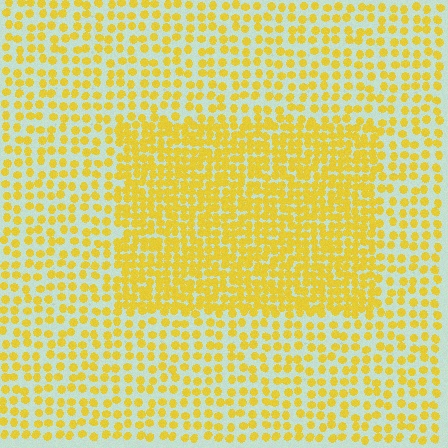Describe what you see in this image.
The image contains small yellow elements arranged at two different densities. A rectangle-shaped region is visible where the elements are more densely packed than the surrounding area.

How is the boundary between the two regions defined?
The boundary is defined by a change in element density (approximately 1.9x ratio). All elements are the same color, size, and shape.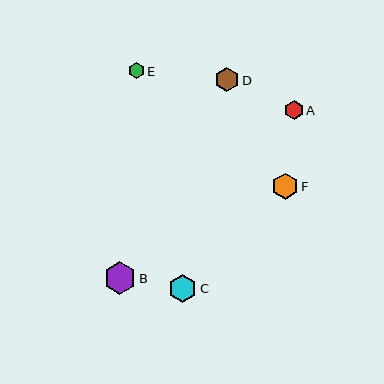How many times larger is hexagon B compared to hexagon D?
Hexagon B is approximately 1.3 times the size of hexagon D.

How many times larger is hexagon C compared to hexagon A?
Hexagon C is approximately 1.5 times the size of hexagon A.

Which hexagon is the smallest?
Hexagon E is the smallest with a size of approximately 15 pixels.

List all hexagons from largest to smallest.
From largest to smallest: B, C, F, D, A, E.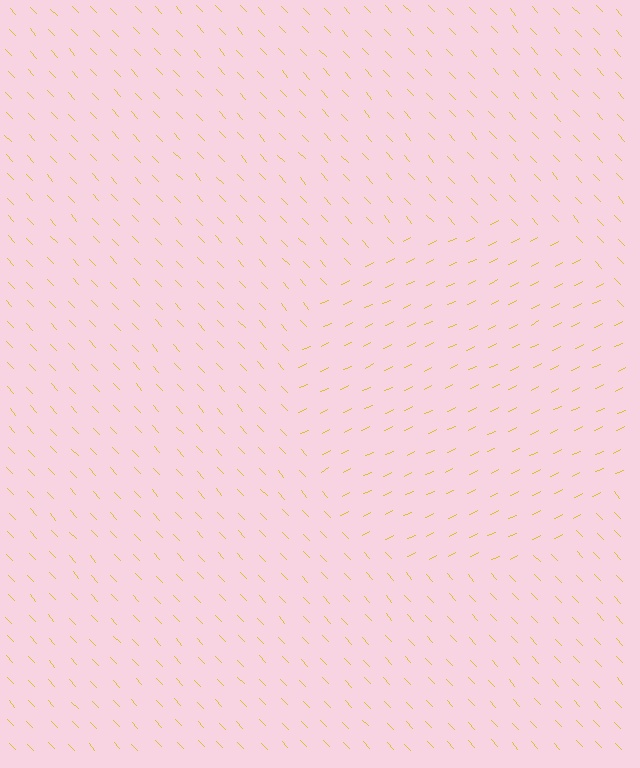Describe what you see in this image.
The image is filled with small yellow line segments. A circle region in the image has lines oriented differently from the surrounding lines, creating a visible texture boundary.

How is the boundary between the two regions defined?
The boundary is defined purely by a change in line orientation (approximately 73 degrees difference). All lines are the same color and thickness.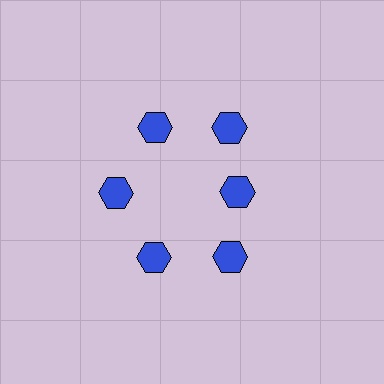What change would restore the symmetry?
The symmetry would be restored by moving it outward, back onto the ring so that all 6 hexagons sit at equal angles and equal distance from the center.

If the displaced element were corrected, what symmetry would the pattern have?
It would have 6-fold rotational symmetry — the pattern would map onto itself every 60 degrees.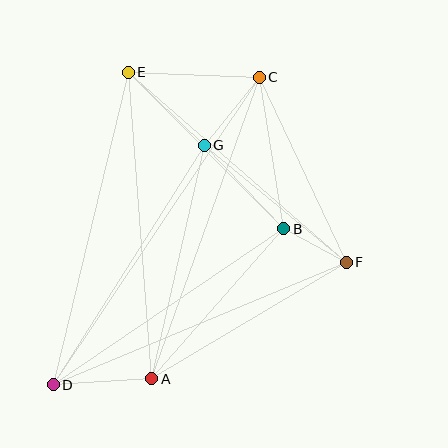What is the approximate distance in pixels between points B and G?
The distance between B and G is approximately 115 pixels.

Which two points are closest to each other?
Points B and F are closest to each other.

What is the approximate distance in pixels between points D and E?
The distance between D and E is approximately 322 pixels.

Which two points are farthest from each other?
Points C and D are farthest from each other.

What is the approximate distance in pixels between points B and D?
The distance between B and D is approximately 279 pixels.